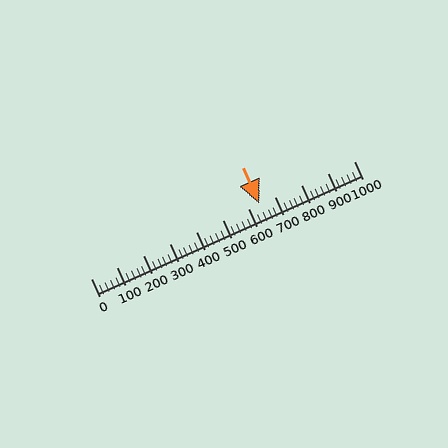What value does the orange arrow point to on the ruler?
The orange arrow points to approximately 640.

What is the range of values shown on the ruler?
The ruler shows values from 0 to 1000.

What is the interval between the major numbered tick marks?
The major tick marks are spaced 100 units apart.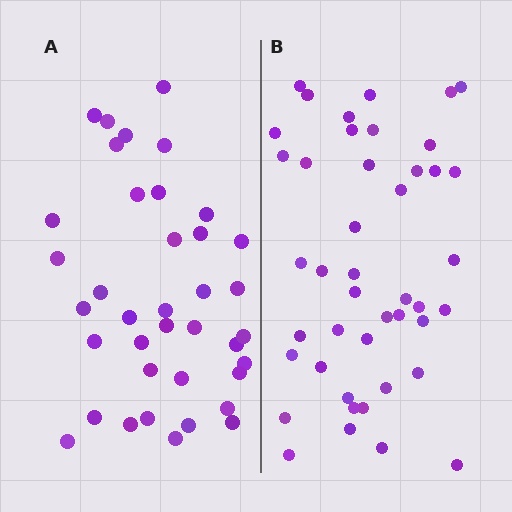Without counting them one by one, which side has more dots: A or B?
Region B (the right region) has more dots.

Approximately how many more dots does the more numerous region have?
Region B has about 6 more dots than region A.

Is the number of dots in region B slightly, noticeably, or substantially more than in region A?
Region B has only slightly more — the two regions are fairly close. The ratio is roughly 1.2 to 1.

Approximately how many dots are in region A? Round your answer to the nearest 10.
About 40 dots. (The exact count is 38, which rounds to 40.)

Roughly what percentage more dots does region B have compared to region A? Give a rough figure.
About 15% more.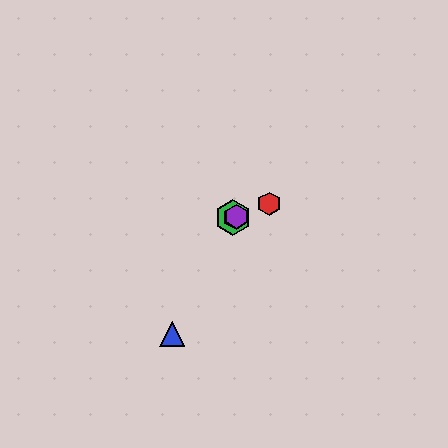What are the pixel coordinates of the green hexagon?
The green hexagon is at (233, 218).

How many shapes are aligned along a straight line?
4 shapes (the red hexagon, the green hexagon, the yellow hexagon, the purple hexagon) are aligned along a straight line.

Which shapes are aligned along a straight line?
The red hexagon, the green hexagon, the yellow hexagon, the purple hexagon are aligned along a straight line.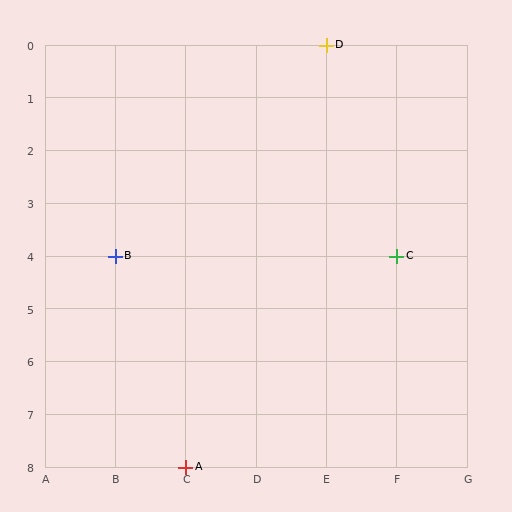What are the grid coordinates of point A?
Point A is at grid coordinates (C, 8).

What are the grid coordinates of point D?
Point D is at grid coordinates (E, 0).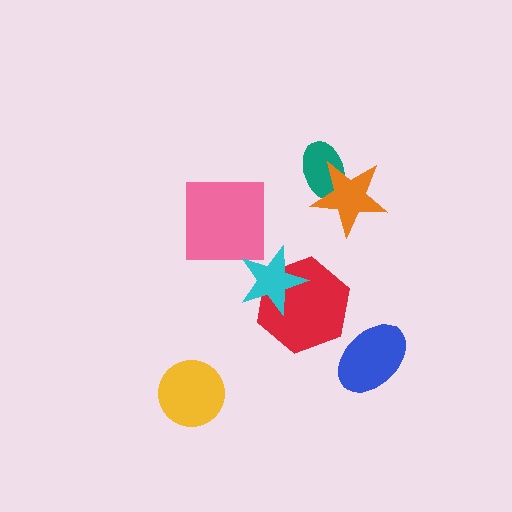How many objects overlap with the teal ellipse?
1 object overlaps with the teal ellipse.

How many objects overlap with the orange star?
1 object overlaps with the orange star.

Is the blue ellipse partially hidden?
No, no other shape covers it.